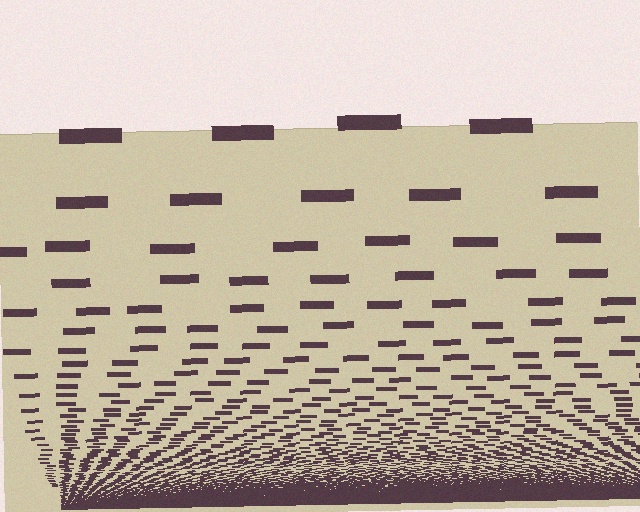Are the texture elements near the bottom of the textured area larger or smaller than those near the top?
Smaller. The gradient is inverted — elements near the bottom are smaller and denser.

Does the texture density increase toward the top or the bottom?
Density increases toward the bottom.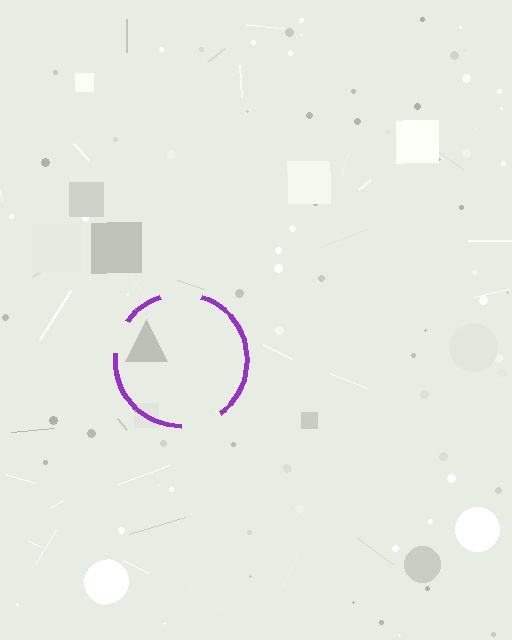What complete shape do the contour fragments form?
The contour fragments form a circle.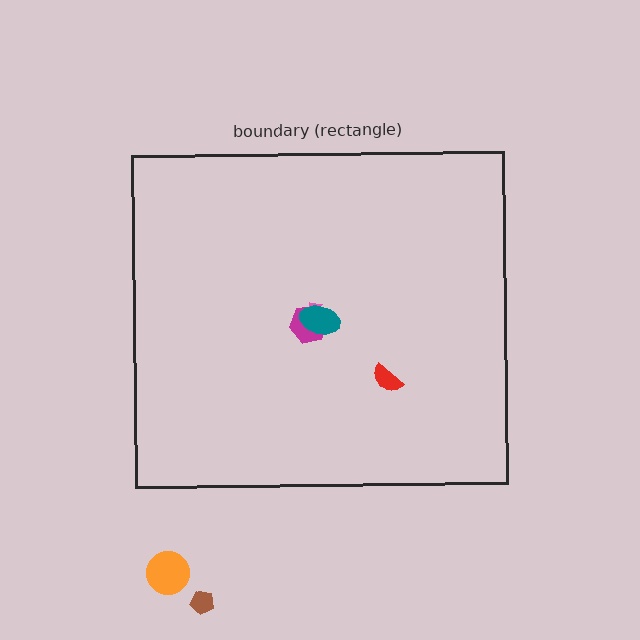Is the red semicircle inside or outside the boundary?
Inside.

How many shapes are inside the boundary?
4 inside, 2 outside.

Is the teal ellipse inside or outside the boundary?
Inside.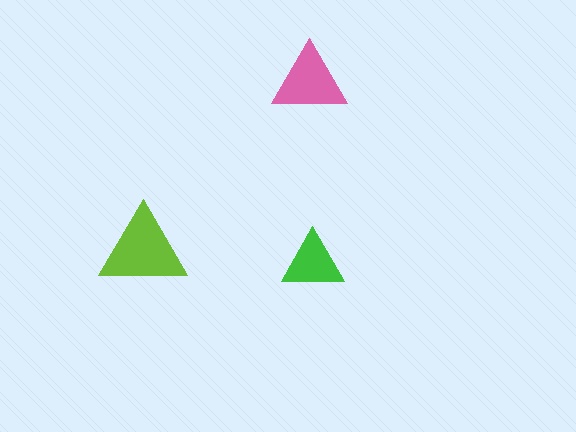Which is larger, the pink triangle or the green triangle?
The pink one.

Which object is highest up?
The pink triangle is topmost.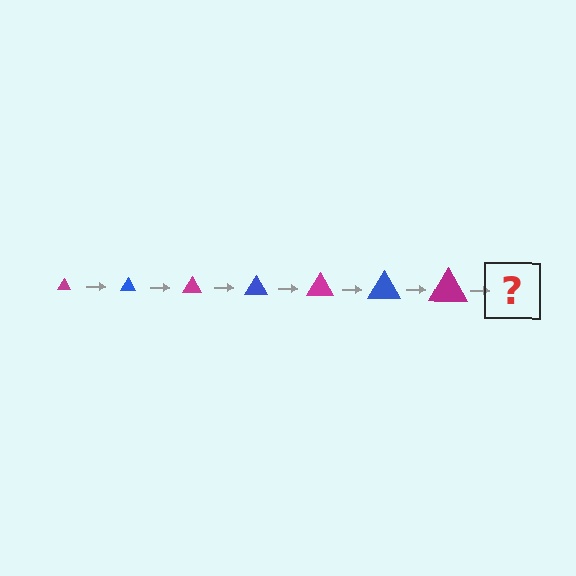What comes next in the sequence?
The next element should be a blue triangle, larger than the previous one.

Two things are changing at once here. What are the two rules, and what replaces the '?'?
The two rules are that the triangle grows larger each step and the color cycles through magenta and blue. The '?' should be a blue triangle, larger than the previous one.